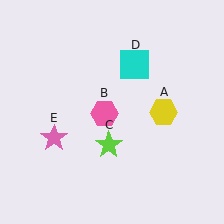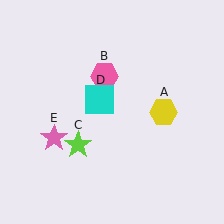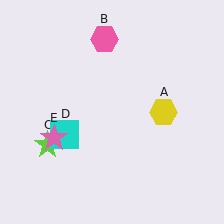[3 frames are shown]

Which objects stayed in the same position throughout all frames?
Yellow hexagon (object A) and pink star (object E) remained stationary.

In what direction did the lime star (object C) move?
The lime star (object C) moved left.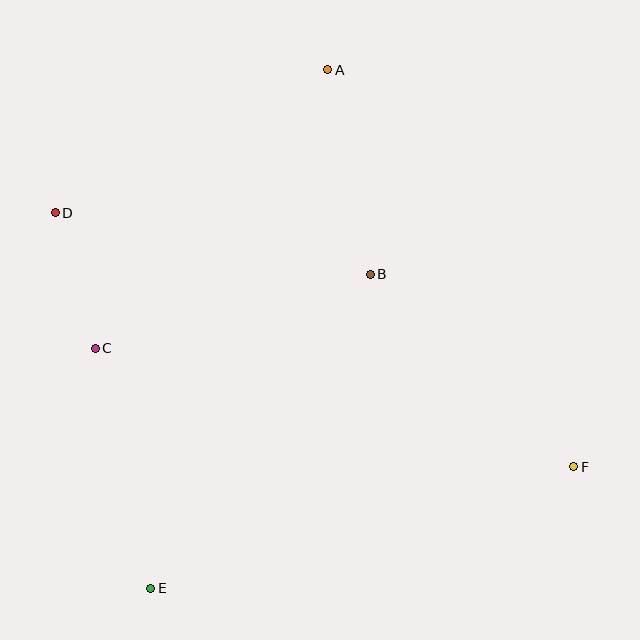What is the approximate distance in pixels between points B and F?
The distance between B and F is approximately 280 pixels.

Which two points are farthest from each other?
Points D and F are farthest from each other.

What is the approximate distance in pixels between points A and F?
The distance between A and F is approximately 467 pixels.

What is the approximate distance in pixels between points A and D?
The distance between A and D is approximately 307 pixels.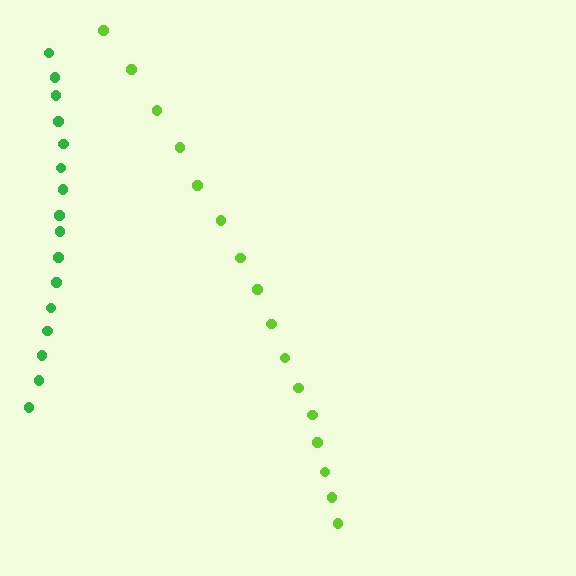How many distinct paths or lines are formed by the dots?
There are 2 distinct paths.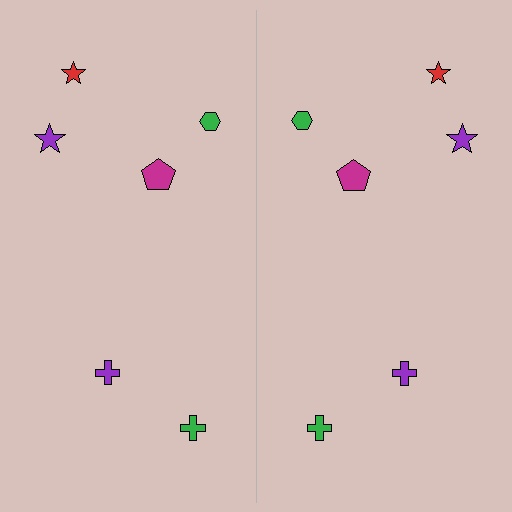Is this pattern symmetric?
Yes, this pattern has bilateral (reflection) symmetry.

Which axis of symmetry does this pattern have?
The pattern has a vertical axis of symmetry running through the center of the image.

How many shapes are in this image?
There are 12 shapes in this image.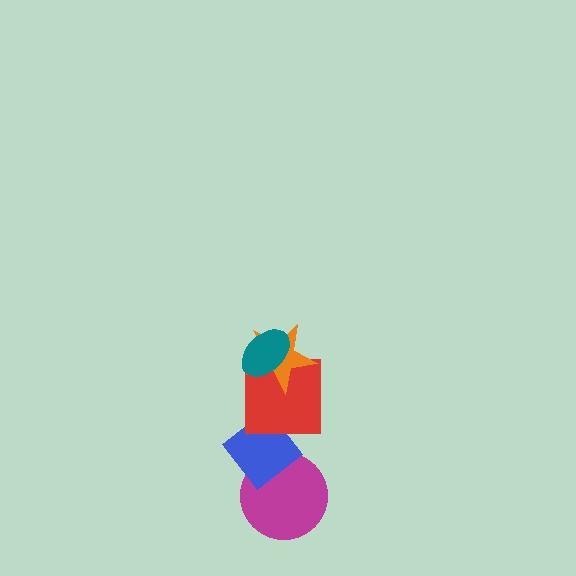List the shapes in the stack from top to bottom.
From top to bottom: the teal ellipse, the orange star, the red square, the blue diamond, the magenta circle.